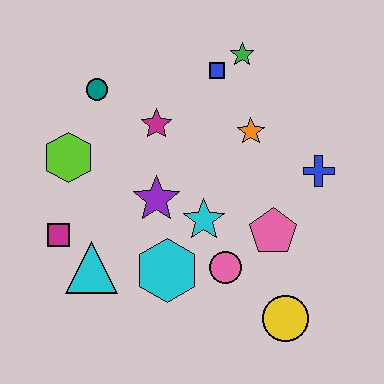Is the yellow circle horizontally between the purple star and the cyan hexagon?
No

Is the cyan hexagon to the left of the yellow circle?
Yes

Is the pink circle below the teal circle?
Yes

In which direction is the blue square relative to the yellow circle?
The blue square is above the yellow circle.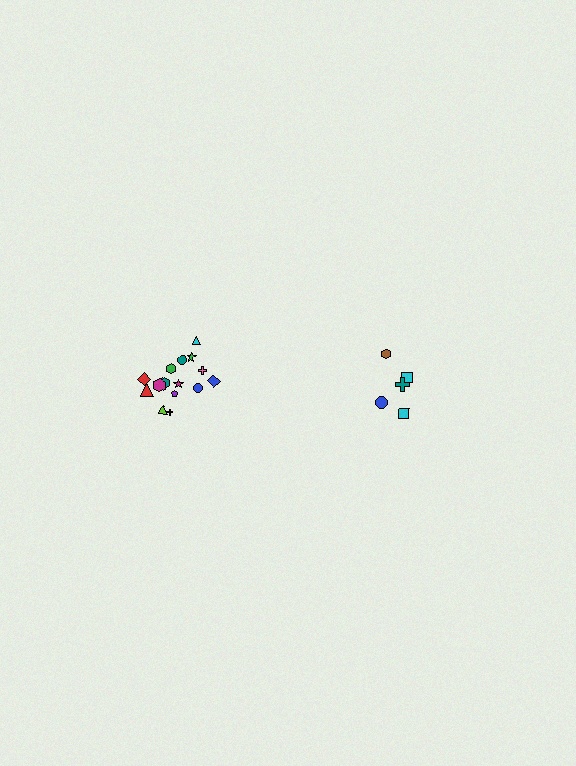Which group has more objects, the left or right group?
The left group.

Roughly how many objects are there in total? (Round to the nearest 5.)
Roughly 20 objects in total.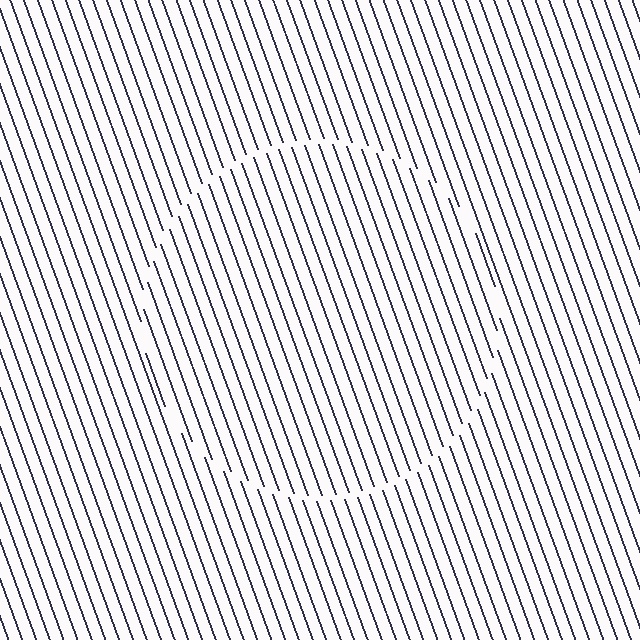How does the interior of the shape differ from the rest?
The interior of the shape contains the same grating, shifted by half a period — the contour is defined by the phase discontinuity where line-ends from the inner and outer gratings abut.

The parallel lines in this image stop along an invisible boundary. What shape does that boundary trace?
An illusory circle. The interior of the shape contains the same grating, shifted by half a period — the contour is defined by the phase discontinuity where line-ends from the inner and outer gratings abut.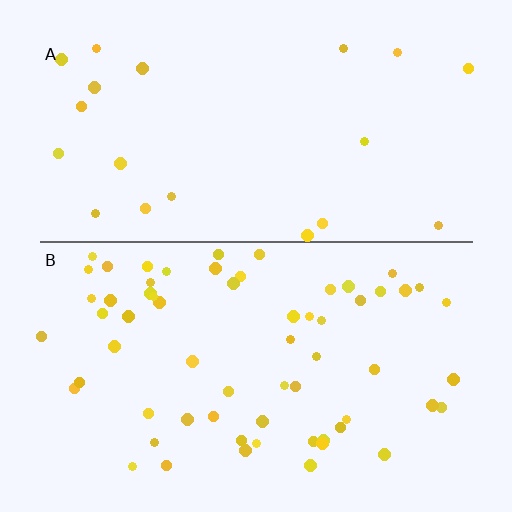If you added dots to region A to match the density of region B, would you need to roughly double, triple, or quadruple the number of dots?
Approximately triple.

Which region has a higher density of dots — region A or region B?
B (the bottom).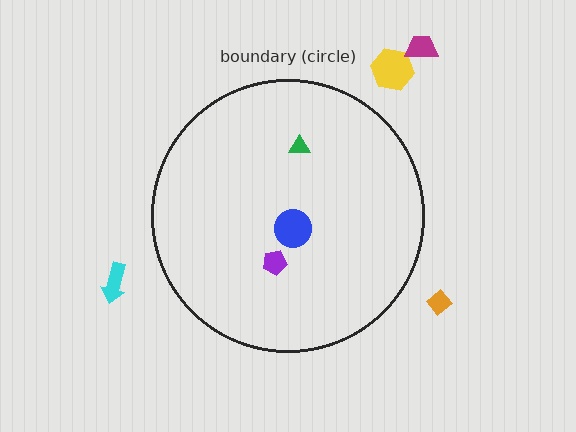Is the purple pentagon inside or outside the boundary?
Inside.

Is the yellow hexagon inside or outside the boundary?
Outside.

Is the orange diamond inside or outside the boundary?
Outside.